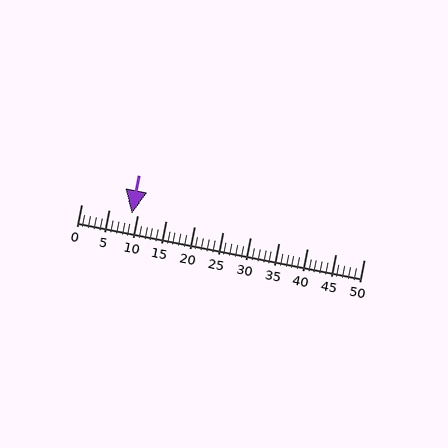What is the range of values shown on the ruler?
The ruler shows values from 0 to 50.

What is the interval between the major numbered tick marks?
The major tick marks are spaced 5 units apart.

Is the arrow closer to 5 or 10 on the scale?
The arrow is closer to 10.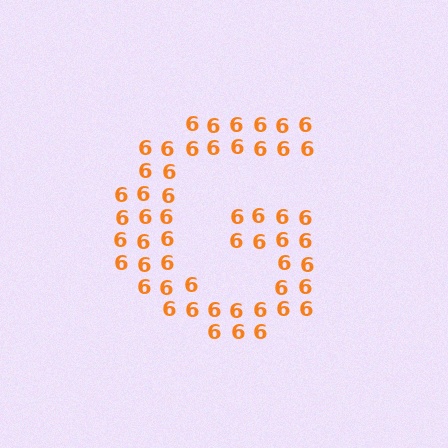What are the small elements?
The small elements are digit 6's.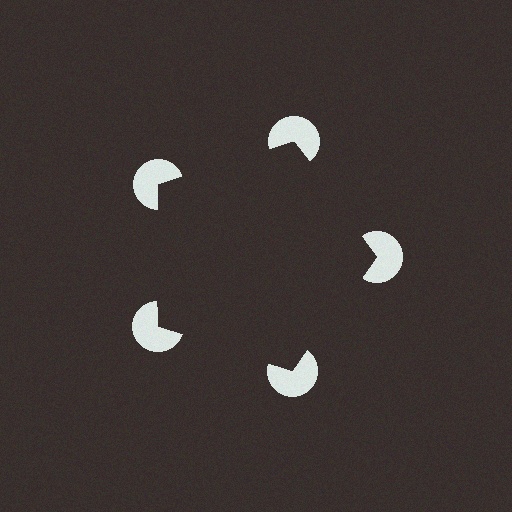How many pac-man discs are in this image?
There are 5 — one at each vertex of the illusory pentagon.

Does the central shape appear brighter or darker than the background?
It typically appears slightly darker than the background, even though no actual brightness change is drawn.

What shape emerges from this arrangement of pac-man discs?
An illusory pentagon — its edges are inferred from the aligned wedge cuts in the pac-man discs, not physically drawn.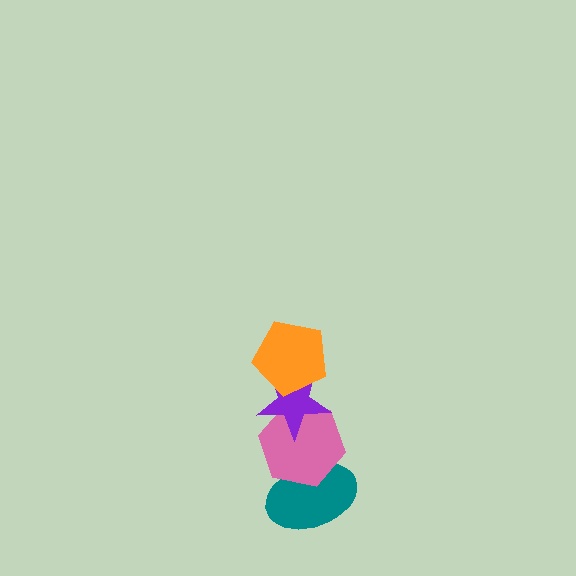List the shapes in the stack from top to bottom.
From top to bottom: the orange pentagon, the purple star, the pink hexagon, the teal ellipse.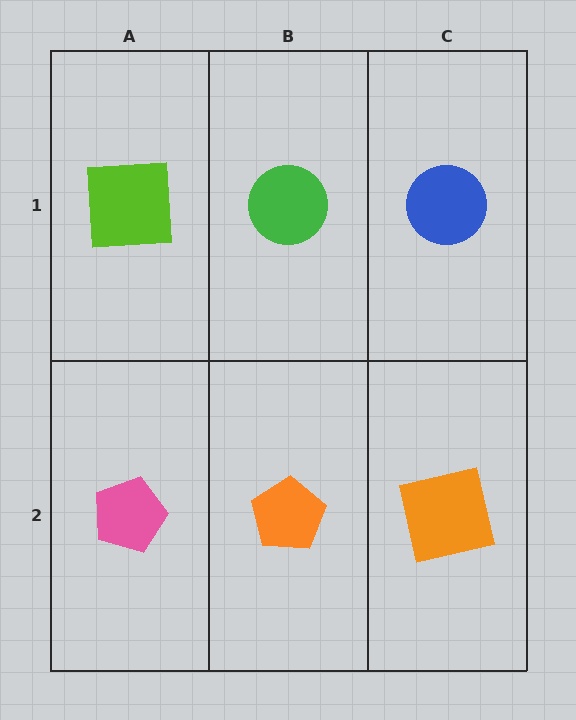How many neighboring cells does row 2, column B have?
3.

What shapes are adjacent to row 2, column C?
A blue circle (row 1, column C), an orange pentagon (row 2, column B).